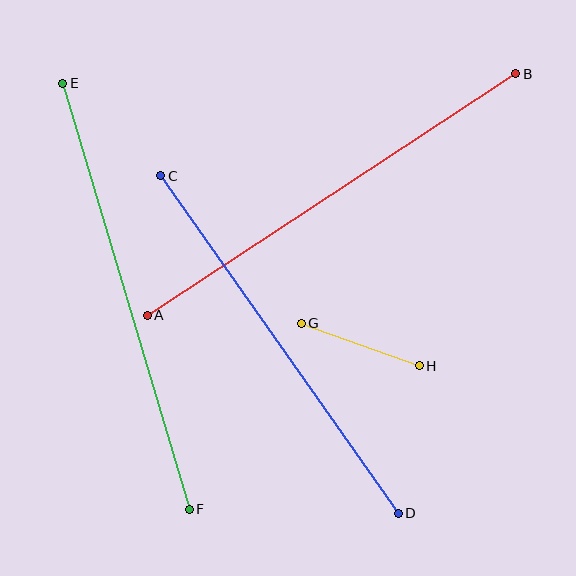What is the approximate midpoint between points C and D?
The midpoint is at approximately (280, 344) pixels.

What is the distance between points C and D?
The distance is approximately 413 pixels.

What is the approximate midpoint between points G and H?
The midpoint is at approximately (360, 344) pixels.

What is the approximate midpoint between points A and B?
The midpoint is at approximately (331, 194) pixels.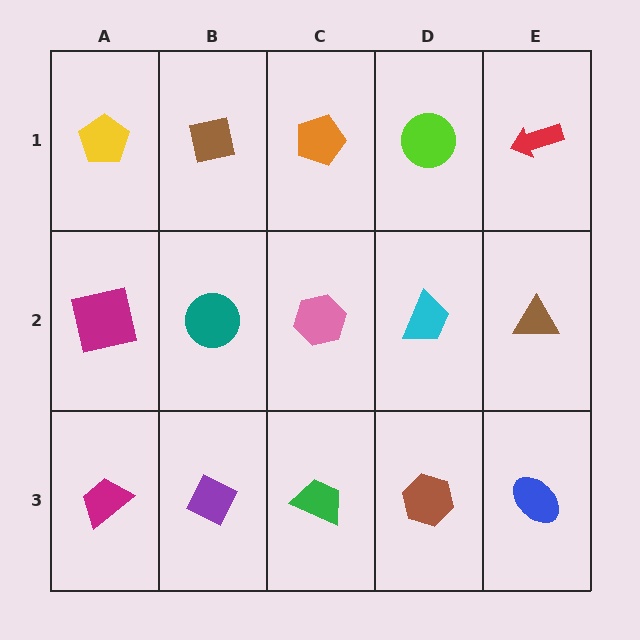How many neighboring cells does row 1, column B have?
3.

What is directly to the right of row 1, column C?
A lime circle.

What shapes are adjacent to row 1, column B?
A teal circle (row 2, column B), a yellow pentagon (row 1, column A), an orange pentagon (row 1, column C).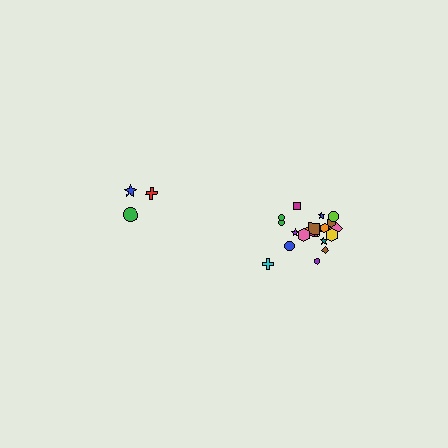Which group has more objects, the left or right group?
The right group.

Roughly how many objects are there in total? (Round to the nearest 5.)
Roughly 25 objects in total.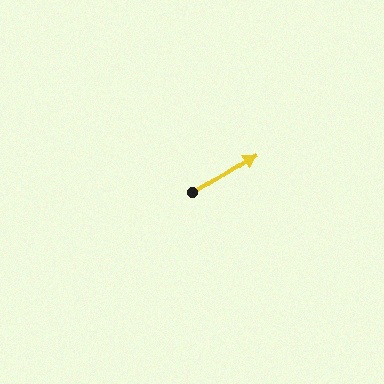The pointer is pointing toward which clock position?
Roughly 2 o'clock.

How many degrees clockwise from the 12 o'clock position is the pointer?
Approximately 58 degrees.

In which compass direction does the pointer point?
Northeast.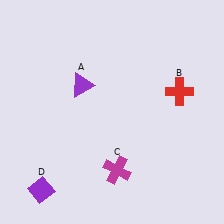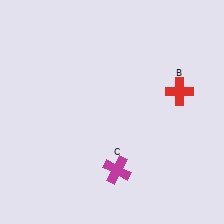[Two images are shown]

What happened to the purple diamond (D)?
The purple diamond (D) was removed in Image 2. It was in the bottom-left area of Image 1.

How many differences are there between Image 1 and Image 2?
There are 2 differences between the two images.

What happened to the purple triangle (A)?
The purple triangle (A) was removed in Image 2. It was in the top-left area of Image 1.